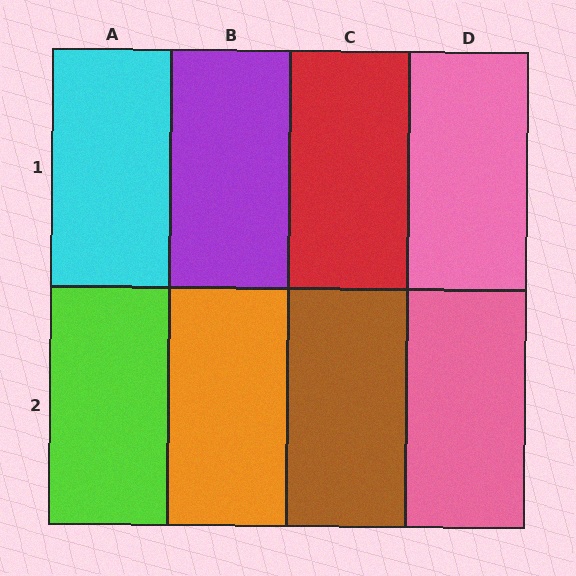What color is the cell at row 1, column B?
Purple.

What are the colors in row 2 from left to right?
Lime, orange, brown, pink.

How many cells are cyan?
1 cell is cyan.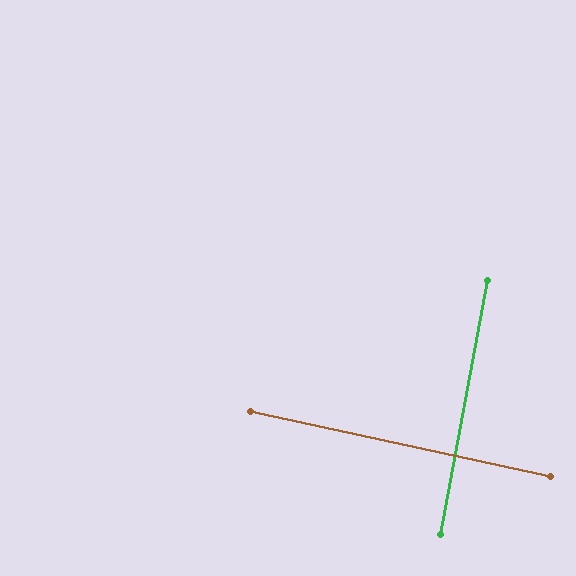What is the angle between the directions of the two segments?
Approximately 88 degrees.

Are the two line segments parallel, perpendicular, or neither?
Perpendicular — they meet at approximately 88°.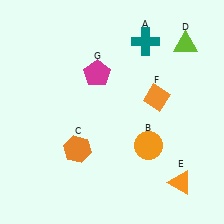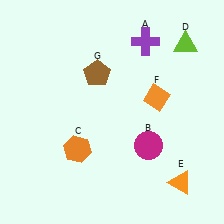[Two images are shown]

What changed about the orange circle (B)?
In Image 1, B is orange. In Image 2, it changed to magenta.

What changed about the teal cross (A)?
In Image 1, A is teal. In Image 2, it changed to purple.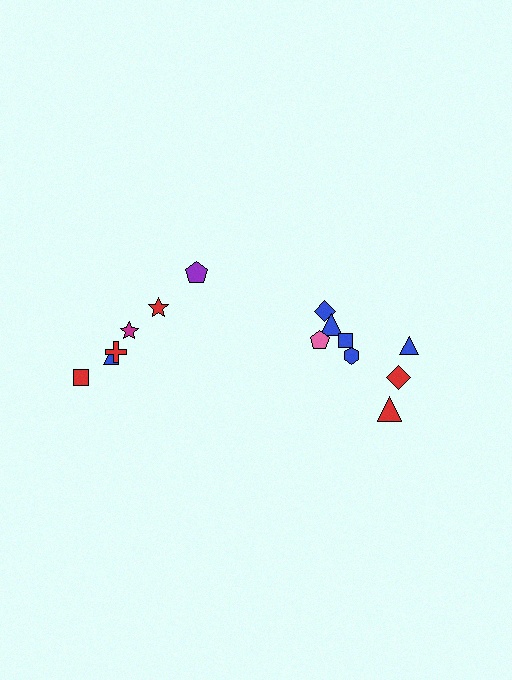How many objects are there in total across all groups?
There are 14 objects.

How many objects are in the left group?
There are 6 objects.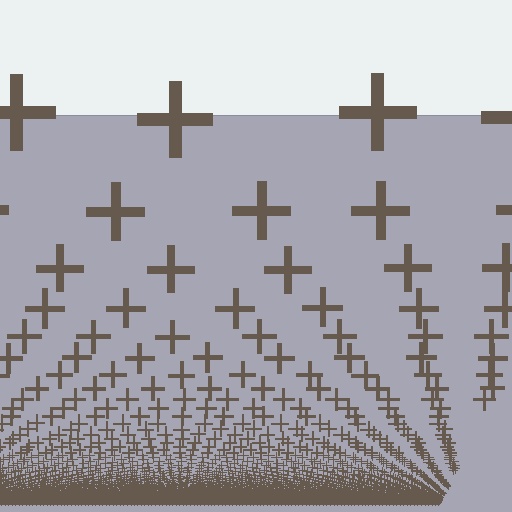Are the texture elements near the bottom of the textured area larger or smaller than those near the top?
Smaller. The gradient is inverted — elements near the bottom are smaller and denser.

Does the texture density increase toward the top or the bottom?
Density increases toward the bottom.